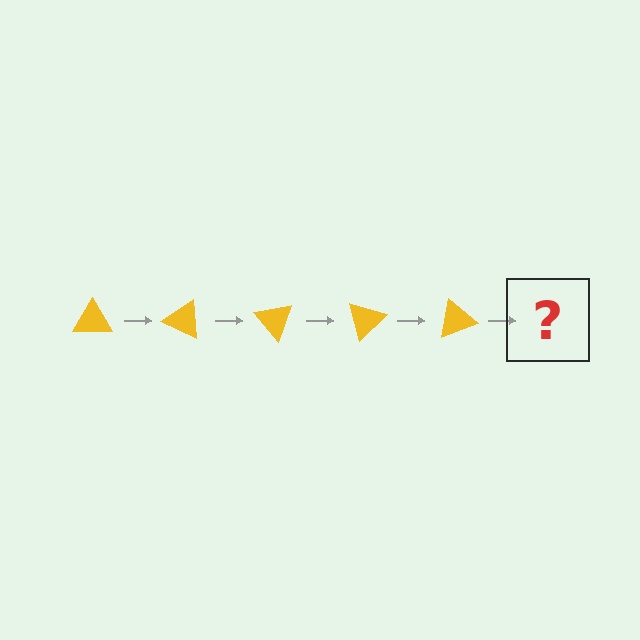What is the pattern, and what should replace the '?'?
The pattern is that the triangle rotates 25 degrees each step. The '?' should be a yellow triangle rotated 125 degrees.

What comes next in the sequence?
The next element should be a yellow triangle rotated 125 degrees.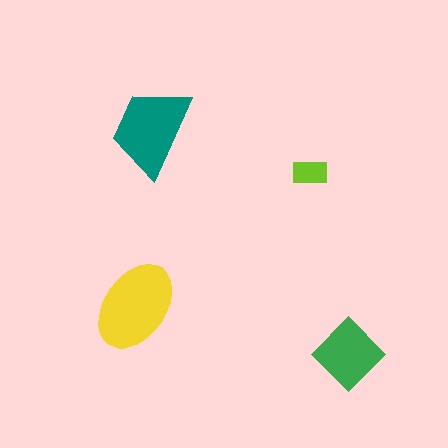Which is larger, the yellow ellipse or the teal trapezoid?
The yellow ellipse.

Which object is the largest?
The yellow ellipse.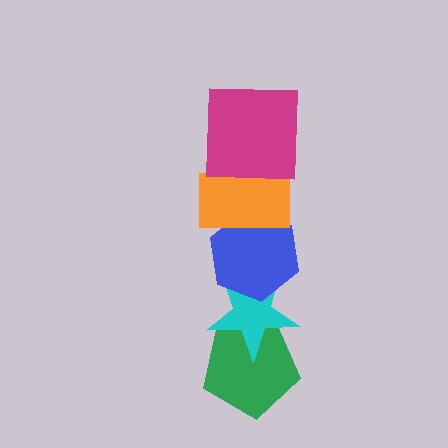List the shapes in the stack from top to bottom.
From top to bottom: the magenta square, the orange rectangle, the blue hexagon, the cyan star, the green pentagon.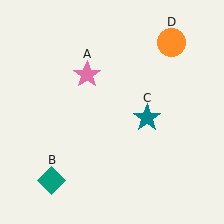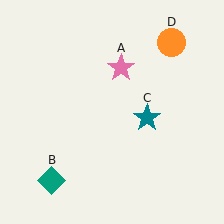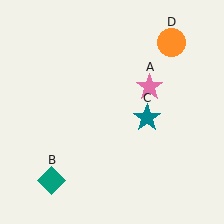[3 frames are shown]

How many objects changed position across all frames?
1 object changed position: pink star (object A).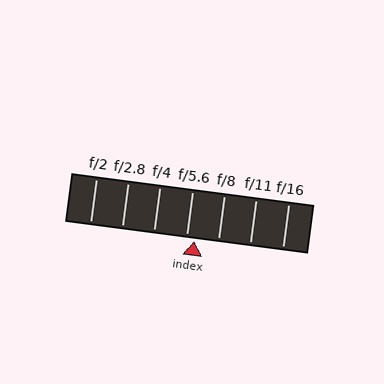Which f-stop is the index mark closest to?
The index mark is closest to f/5.6.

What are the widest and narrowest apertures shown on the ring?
The widest aperture shown is f/2 and the narrowest is f/16.